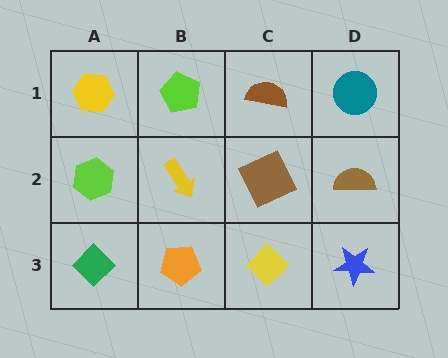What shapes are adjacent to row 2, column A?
A yellow hexagon (row 1, column A), a green diamond (row 3, column A), a yellow arrow (row 2, column B).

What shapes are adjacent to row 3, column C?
A brown square (row 2, column C), an orange pentagon (row 3, column B), a blue star (row 3, column D).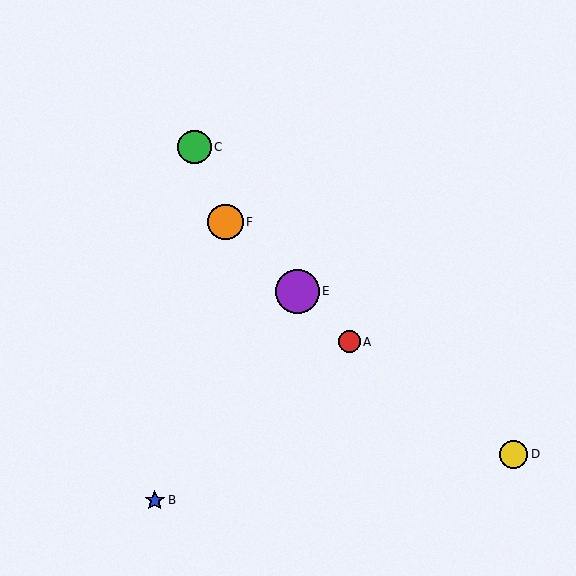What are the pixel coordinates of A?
Object A is at (350, 342).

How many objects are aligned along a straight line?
3 objects (A, E, F) are aligned along a straight line.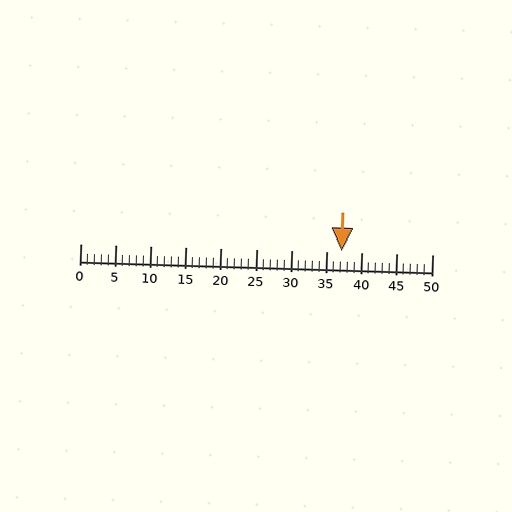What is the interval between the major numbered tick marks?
The major tick marks are spaced 5 units apart.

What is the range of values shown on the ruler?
The ruler shows values from 0 to 50.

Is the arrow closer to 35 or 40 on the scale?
The arrow is closer to 35.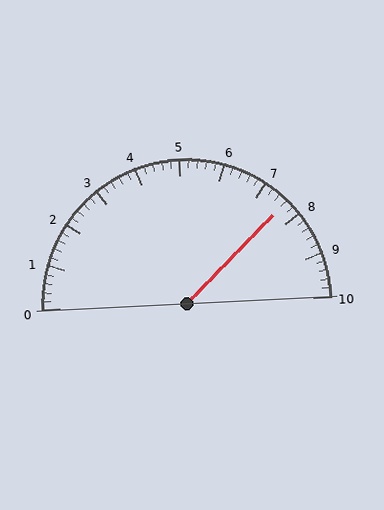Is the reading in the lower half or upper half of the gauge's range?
The reading is in the upper half of the range (0 to 10).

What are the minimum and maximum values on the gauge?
The gauge ranges from 0 to 10.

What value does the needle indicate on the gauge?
The needle indicates approximately 7.6.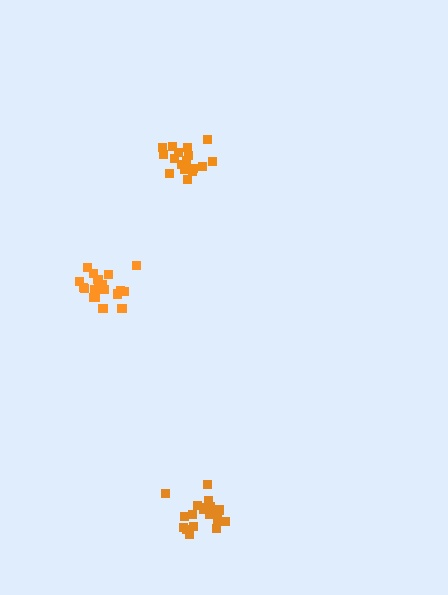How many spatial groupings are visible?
There are 3 spatial groupings.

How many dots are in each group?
Group 1: 19 dots, Group 2: 17 dots, Group 3: 19 dots (55 total).